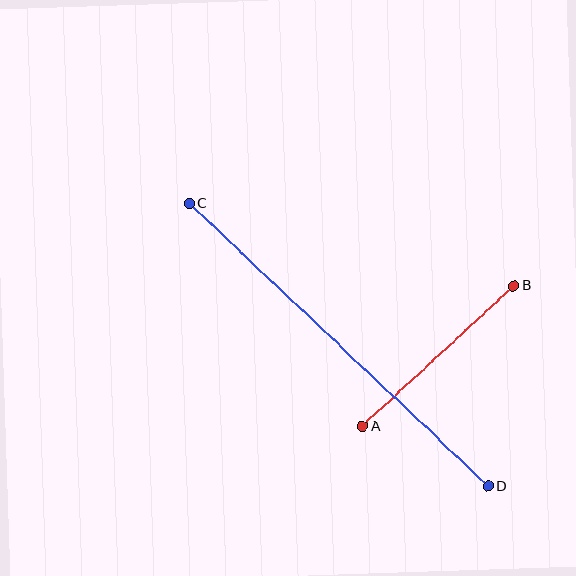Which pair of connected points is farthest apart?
Points C and D are farthest apart.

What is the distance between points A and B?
The distance is approximately 207 pixels.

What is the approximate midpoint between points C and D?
The midpoint is at approximately (339, 345) pixels.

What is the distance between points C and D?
The distance is approximately 411 pixels.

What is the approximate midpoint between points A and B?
The midpoint is at approximately (438, 356) pixels.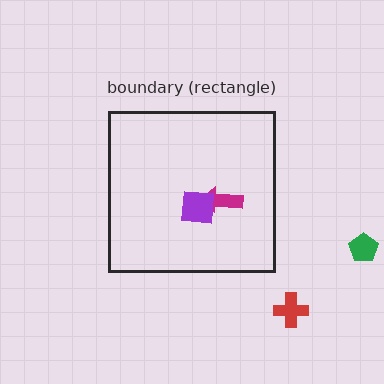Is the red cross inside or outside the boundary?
Outside.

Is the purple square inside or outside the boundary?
Inside.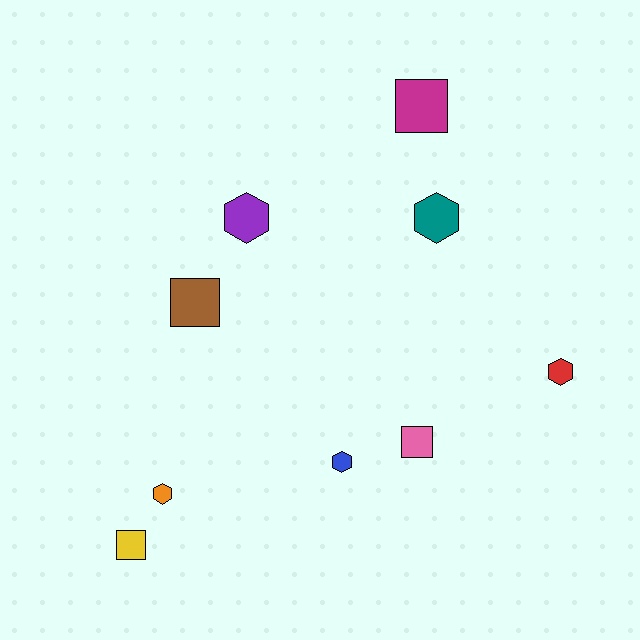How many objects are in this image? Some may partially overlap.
There are 9 objects.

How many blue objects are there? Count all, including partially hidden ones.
There is 1 blue object.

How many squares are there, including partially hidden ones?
There are 4 squares.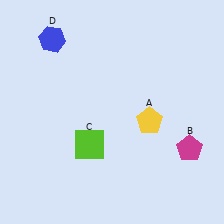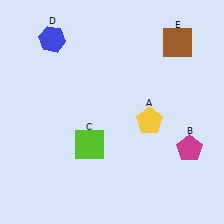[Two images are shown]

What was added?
A brown square (E) was added in Image 2.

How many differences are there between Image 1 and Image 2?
There is 1 difference between the two images.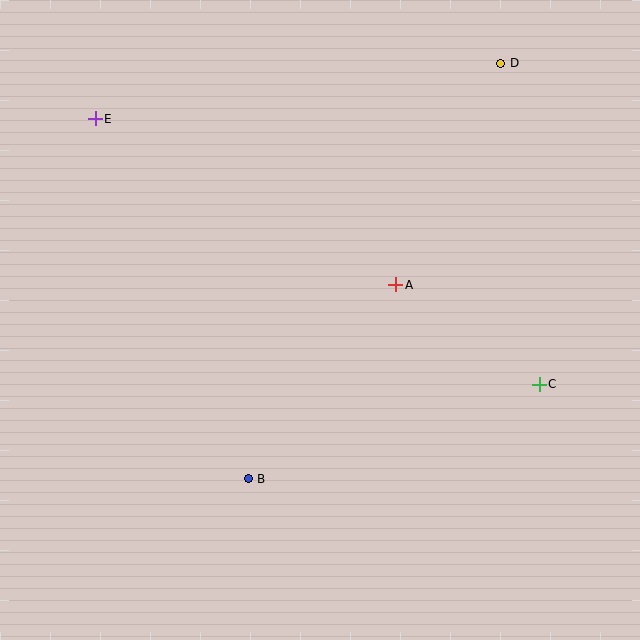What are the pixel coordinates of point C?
Point C is at (539, 384).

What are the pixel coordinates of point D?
Point D is at (501, 63).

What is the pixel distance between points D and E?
The distance between D and E is 409 pixels.